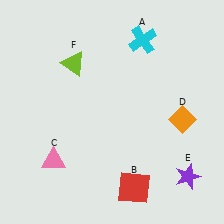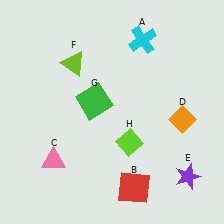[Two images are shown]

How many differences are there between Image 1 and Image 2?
There are 2 differences between the two images.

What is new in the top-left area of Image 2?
A green square (G) was added in the top-left area of Image 2.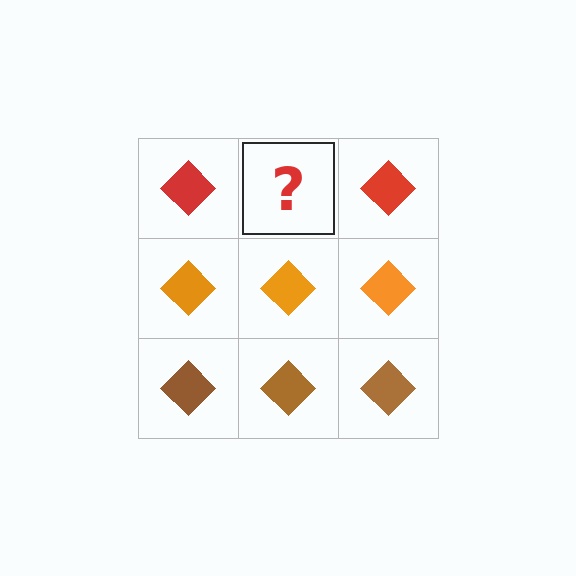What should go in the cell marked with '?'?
The missing cell should contain a red diamond.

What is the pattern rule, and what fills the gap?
The rule is that each row has a consistent color. The gap should be filled with a red diamond.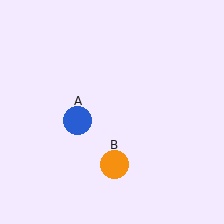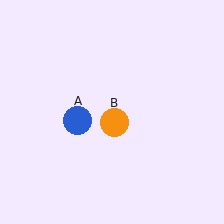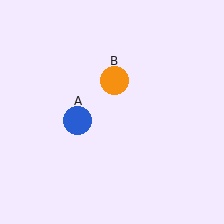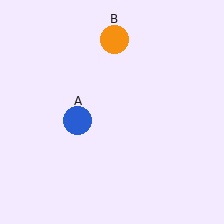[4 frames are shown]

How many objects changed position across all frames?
1 object changed position: orange circle (object B).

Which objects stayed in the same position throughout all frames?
Blue circle (object A) remained stationary.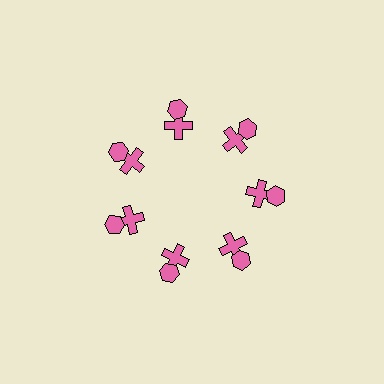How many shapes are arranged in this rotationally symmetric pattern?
There are 14 shapes, arranged in 7 groups of 2.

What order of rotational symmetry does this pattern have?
This pattern has 7-fold rotational symmetry.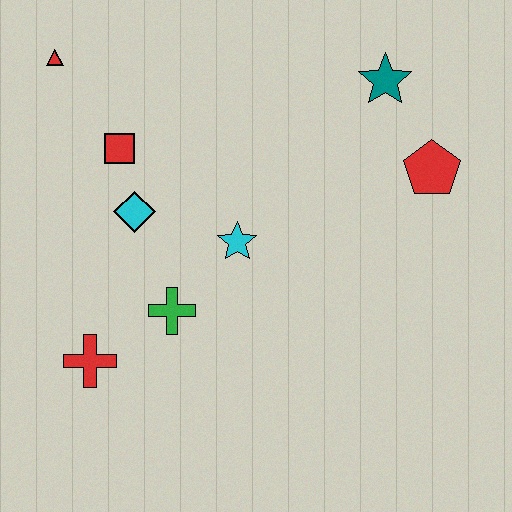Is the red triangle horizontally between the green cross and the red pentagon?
No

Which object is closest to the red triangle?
The red square is closest to the red triangle.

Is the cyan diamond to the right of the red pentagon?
No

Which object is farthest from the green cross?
The teal star is farthest from the green cross.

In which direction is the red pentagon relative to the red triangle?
The red pentagon is to the right of the red triangle.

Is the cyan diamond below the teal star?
Yes